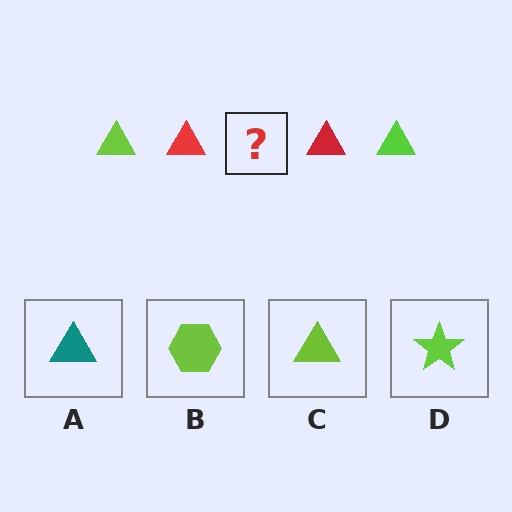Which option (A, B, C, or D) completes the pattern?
C.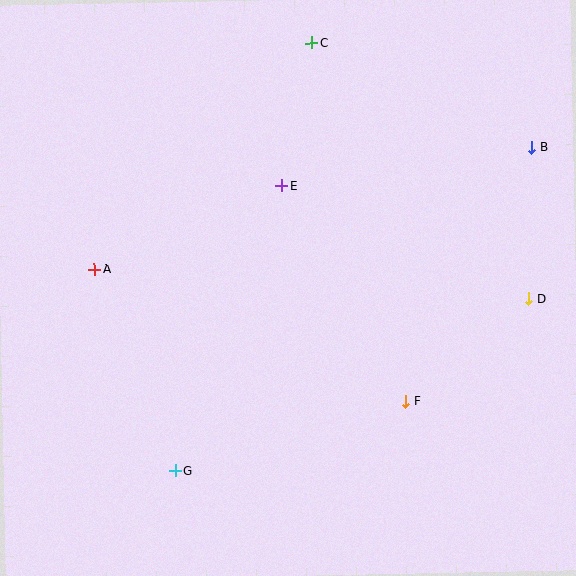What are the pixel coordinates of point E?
Point E is at (282, 186).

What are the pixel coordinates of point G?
Point G is at (175, 471).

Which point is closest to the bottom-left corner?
Point G is closest to the bottom-left corner.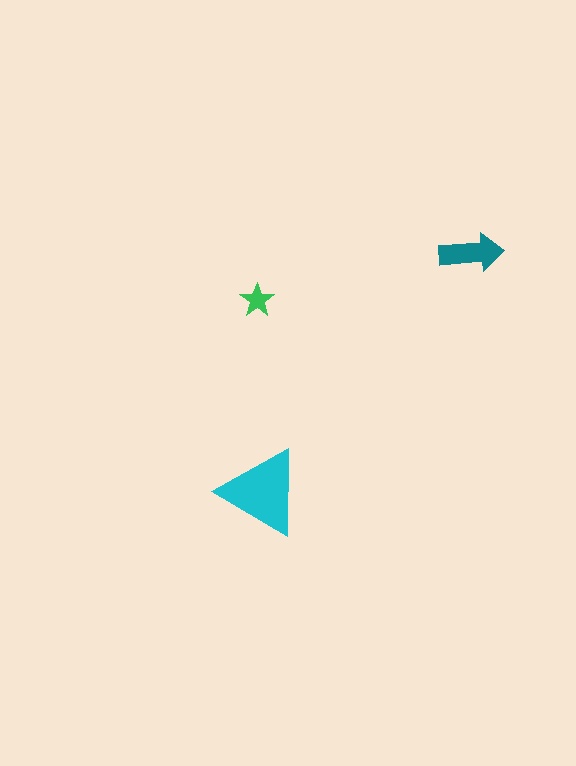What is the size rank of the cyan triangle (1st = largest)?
1st.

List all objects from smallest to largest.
The green star, the teal arrow, the cyan triangle.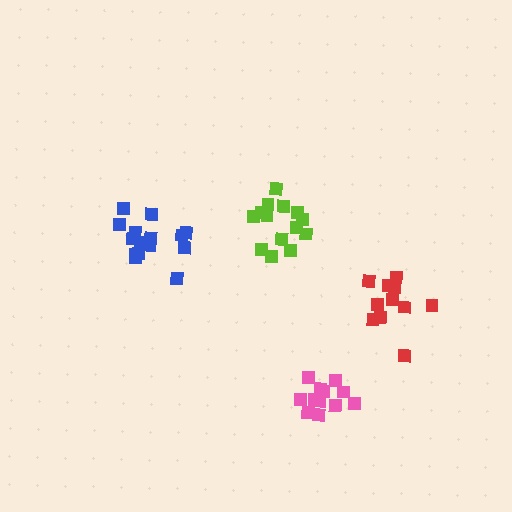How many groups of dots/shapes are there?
There are 4 groups.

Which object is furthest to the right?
The red cluster is rightmost.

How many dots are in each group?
Group 1: 14 dots, Group 2: 11 dots, Group 3: 16 dots, Group 4: 12 dots (53 total).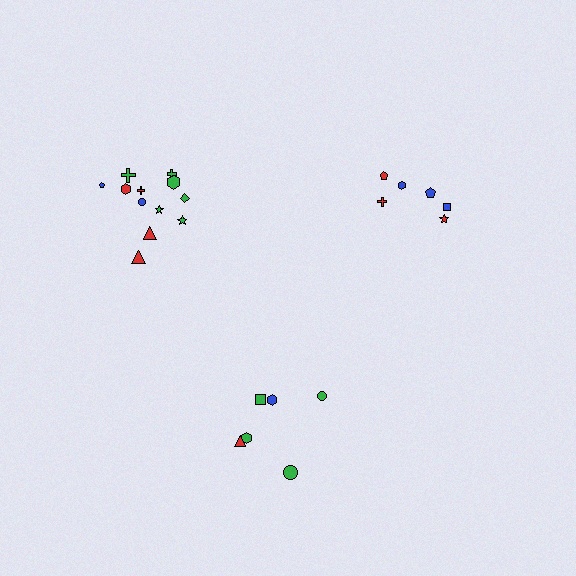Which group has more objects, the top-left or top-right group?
The top-left group.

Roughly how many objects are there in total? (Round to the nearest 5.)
Roughly 25 objects in total.